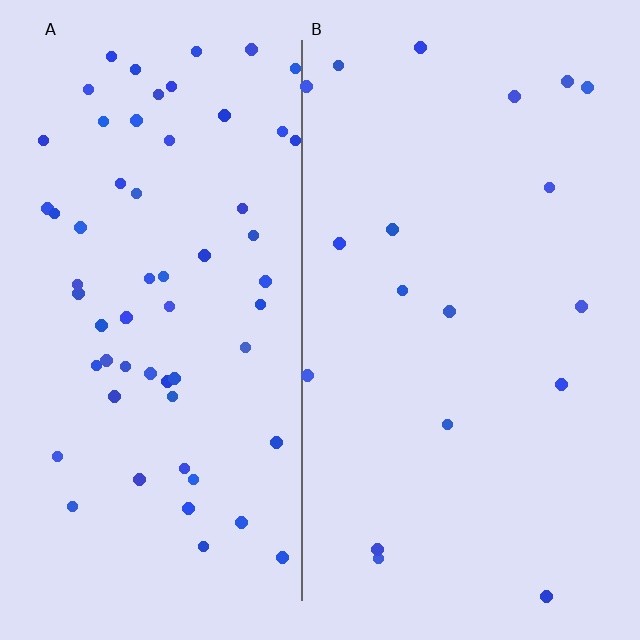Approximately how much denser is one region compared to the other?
Approximately 3.3× — region A over region B.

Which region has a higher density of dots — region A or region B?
A (the left).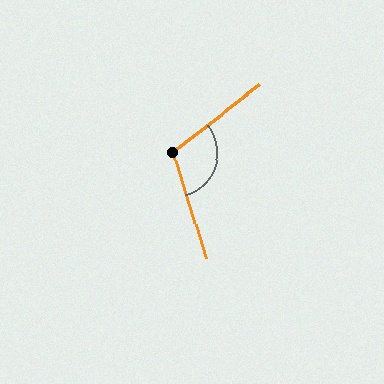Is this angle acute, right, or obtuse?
It is obtuse.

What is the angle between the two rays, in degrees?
Approximately 111 degrees.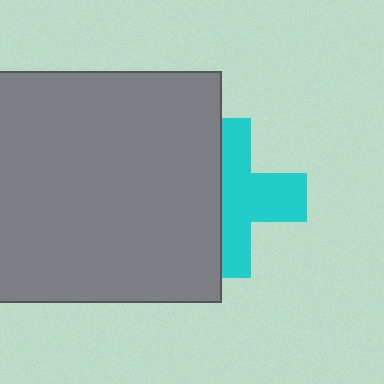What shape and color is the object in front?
The object in front is a gray square.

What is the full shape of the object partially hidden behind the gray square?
The partially hidden object is a cyan cross.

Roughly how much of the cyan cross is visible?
About half of it is visible (roughly 56%).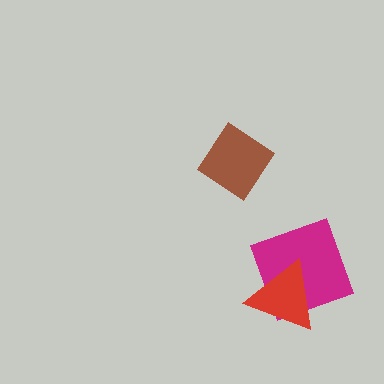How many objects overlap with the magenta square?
1 object overlaps with the magenta square.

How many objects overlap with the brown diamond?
0 objects overlap with the brown diamond.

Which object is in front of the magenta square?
The red triangle is in front of the magenta square.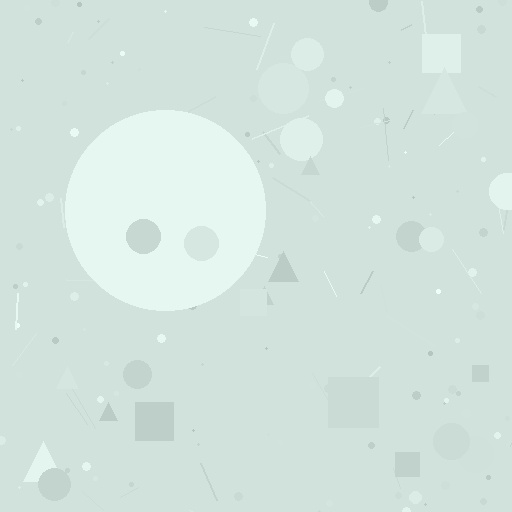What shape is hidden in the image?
A circle is hidden in the image.